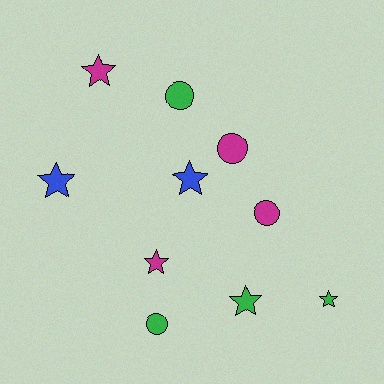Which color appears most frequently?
Green, with 4 objects.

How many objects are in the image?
There are 10 objects.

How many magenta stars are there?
There are 2 magenta stars.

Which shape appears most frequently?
Star, with 6 objects.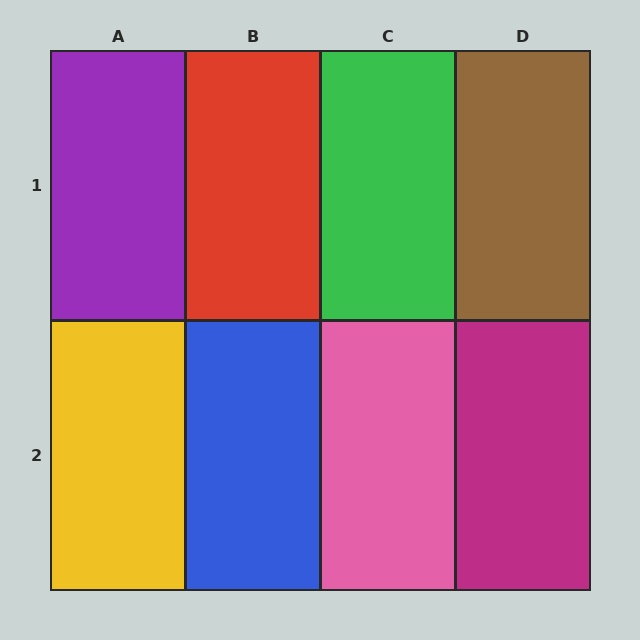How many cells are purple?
1 cell is purple.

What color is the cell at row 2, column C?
Pink.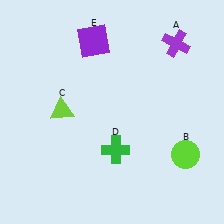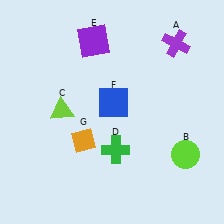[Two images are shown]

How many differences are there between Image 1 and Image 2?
There are 2 differences between the two images.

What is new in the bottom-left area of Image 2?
An orange diamond (G) was added in the bottom-left area of Image 2.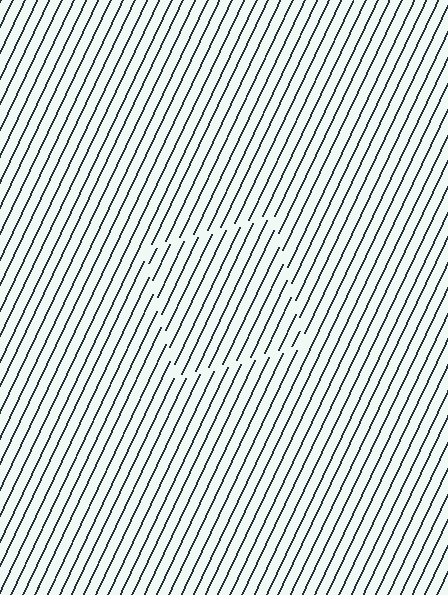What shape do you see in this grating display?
An illusory square. The interior of the shape contains the same grating, shifted by half a period — the contour is defined by the phase discontinuity where line-ends from the inner and outer gratings abut.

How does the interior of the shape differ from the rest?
The interior of the shape contains the same grating, shifted by half a period — the contour is defined by the phase discontinuity where line-ends from the inner and outer gratings abut.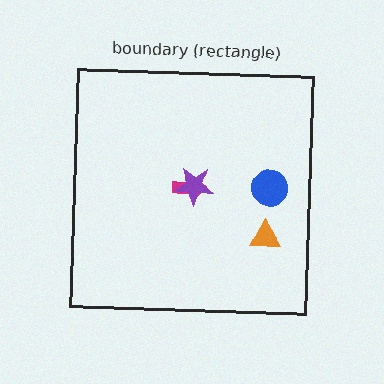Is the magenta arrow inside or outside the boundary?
Inside.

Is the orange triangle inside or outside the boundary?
Inside.